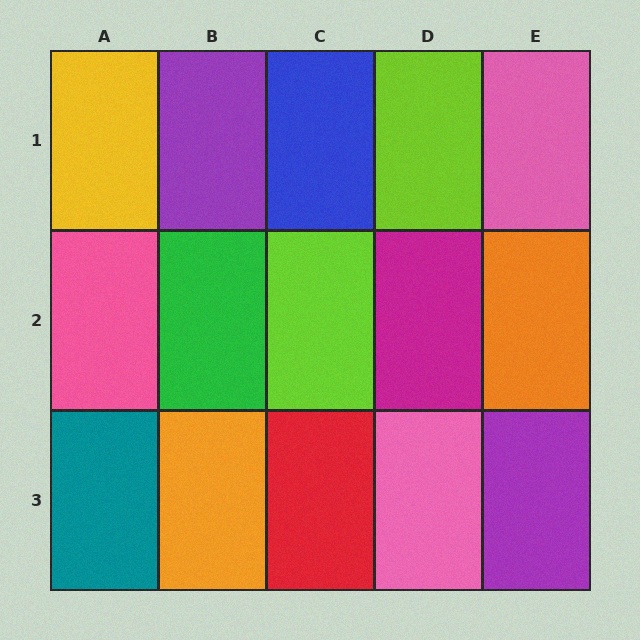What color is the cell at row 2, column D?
Magenta.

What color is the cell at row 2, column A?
Pink.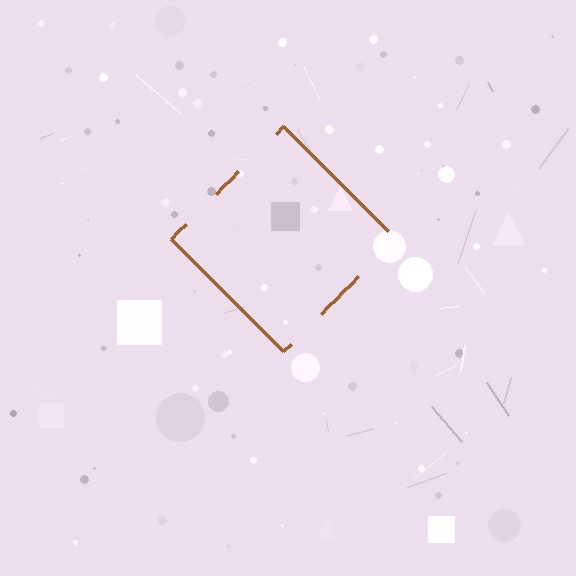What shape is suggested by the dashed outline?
The dashed outline suggests a diamond.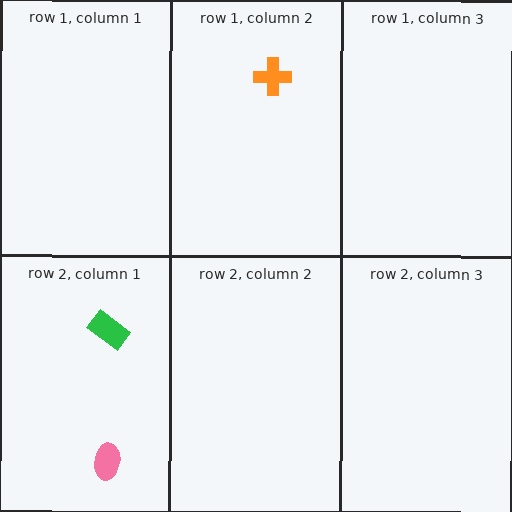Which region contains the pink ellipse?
The row 2, column 1 region.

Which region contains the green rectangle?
The row 2, column 1 region.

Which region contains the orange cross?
The row 1, column 2 region.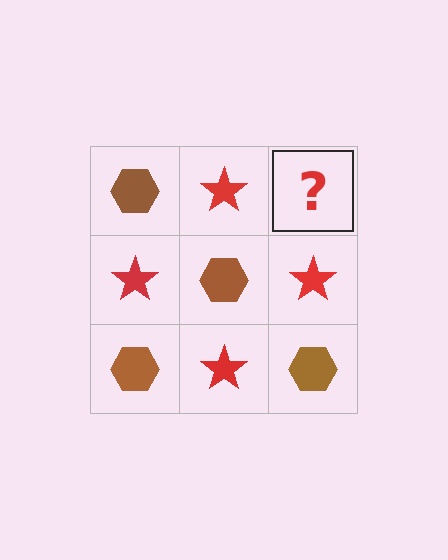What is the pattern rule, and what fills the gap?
The rule is that it alternates brown hexagon and red star in a checkerboard pattern. The gap should be filled with a brown hexagon.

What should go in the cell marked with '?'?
The missing cell should contain a brown hexagon.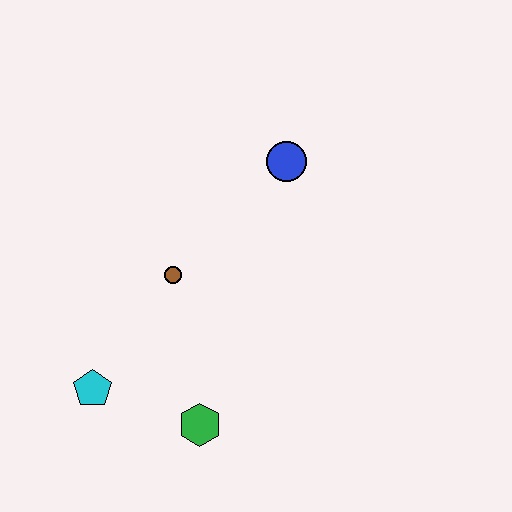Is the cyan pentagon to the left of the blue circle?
Yes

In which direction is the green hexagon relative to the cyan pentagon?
The green hexagon is to the right of the cyan pentagon.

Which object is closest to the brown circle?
The cyan pentagon is closest to the brown circle.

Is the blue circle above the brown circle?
Yes